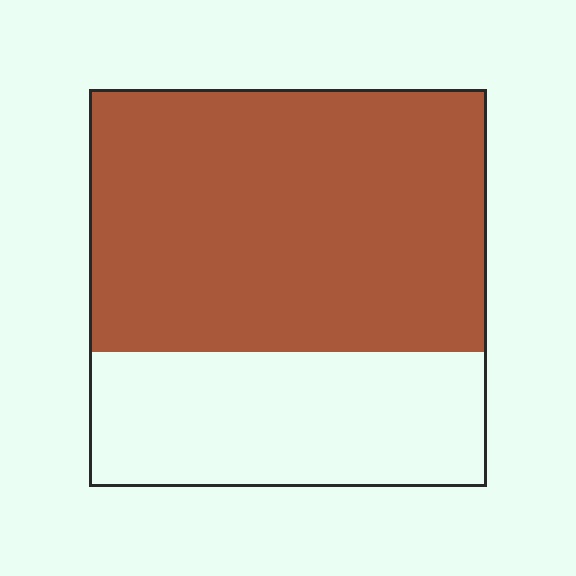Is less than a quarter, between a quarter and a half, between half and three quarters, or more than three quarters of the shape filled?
Between half and three quarters.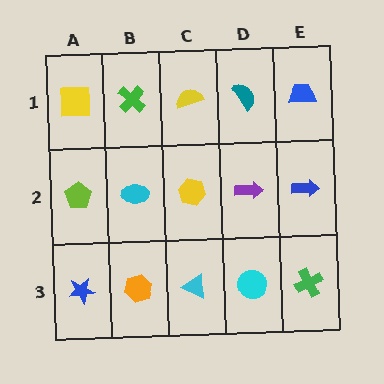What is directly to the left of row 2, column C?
A cyan ellipse.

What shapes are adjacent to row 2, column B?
A green cross (row 1, column B), an orange hexagon (row 3, column B), a lime pentagon (row 2, column A), a yellow hexagon (row 2, column C).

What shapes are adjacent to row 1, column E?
A blue arrow (row 2, column E), a teal semicircle (row 1, column D).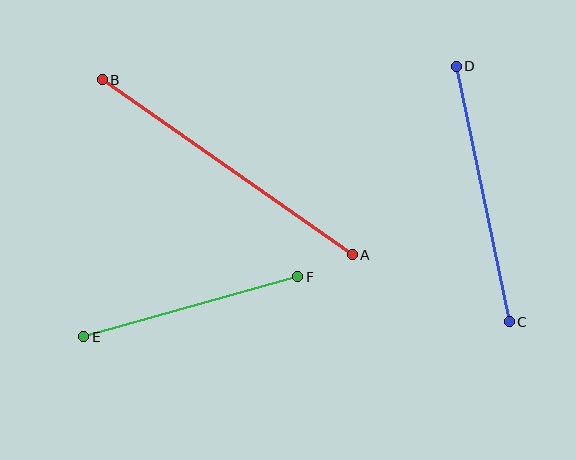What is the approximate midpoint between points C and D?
The midpoint is at approximately (483, 194) pixels.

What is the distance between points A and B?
The distance is approximately 305 pixels.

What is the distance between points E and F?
The distance is approximately 222 pixels.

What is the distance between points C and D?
The distance is approximately 261 pixels.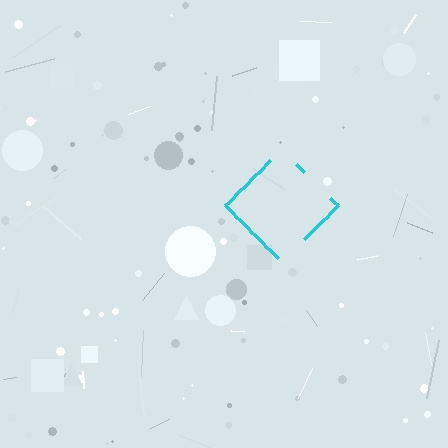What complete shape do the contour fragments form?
The contour fragments form a diamond.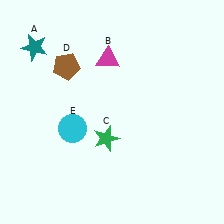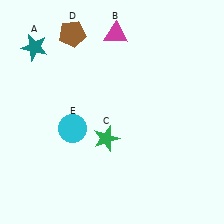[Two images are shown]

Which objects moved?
The objects that moved are: the magenta triangle (B), the brown pentagon (D).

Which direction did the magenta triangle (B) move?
The magenta triangle (B) moved up.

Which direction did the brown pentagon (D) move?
The brown pentagon (D) moved up.